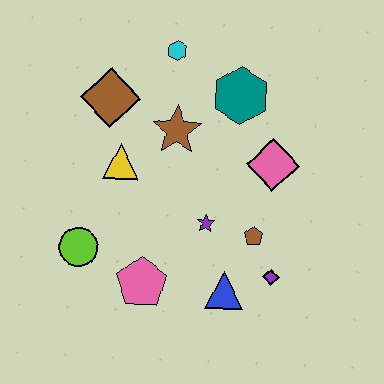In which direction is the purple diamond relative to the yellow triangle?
The purple diamond is to the right of the yellow triangle.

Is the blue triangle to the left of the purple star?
No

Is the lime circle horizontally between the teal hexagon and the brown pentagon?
No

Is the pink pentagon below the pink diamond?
Yes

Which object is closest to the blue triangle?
The purple diamond is closest to the blue triangle.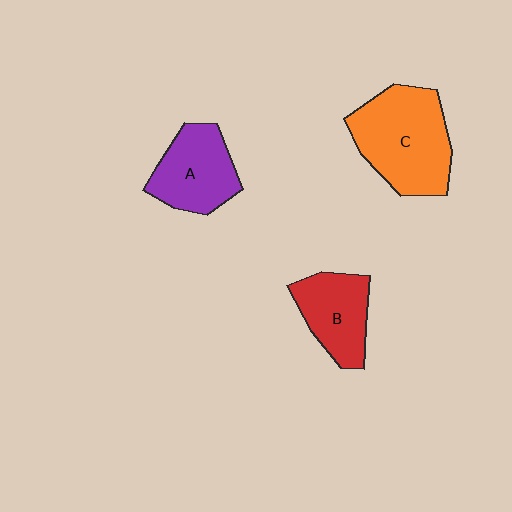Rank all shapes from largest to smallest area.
From largest to smallest: C (orange), A (purple), B (red).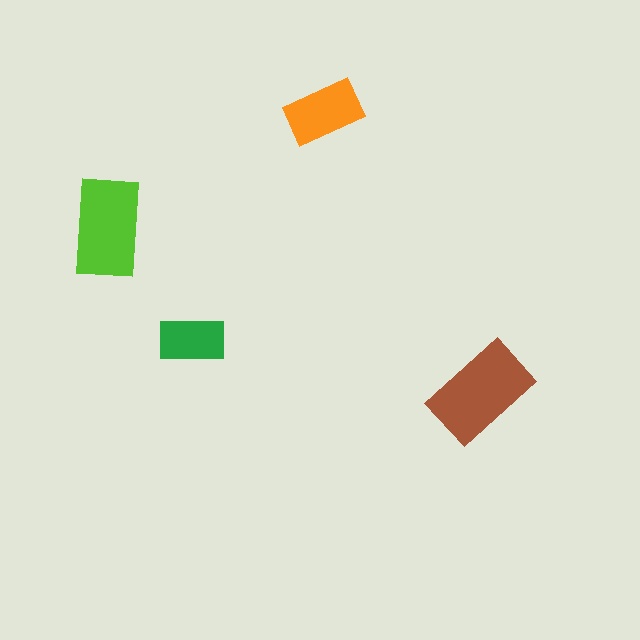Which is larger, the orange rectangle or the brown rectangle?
The brown one.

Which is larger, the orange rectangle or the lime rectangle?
The lime one.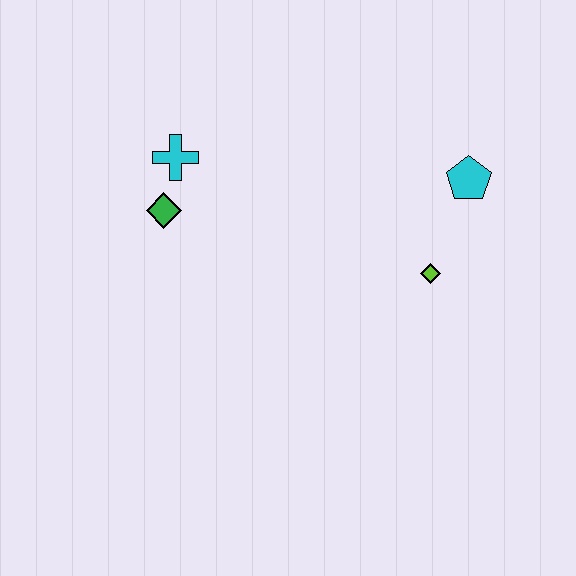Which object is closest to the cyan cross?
The green diamond is closest to the cyan cross.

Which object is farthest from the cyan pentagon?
The green diamond is farthest from the cyan pentagon.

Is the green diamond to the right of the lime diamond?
No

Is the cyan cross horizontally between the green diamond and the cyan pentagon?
Yes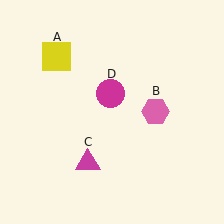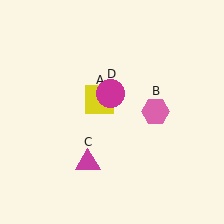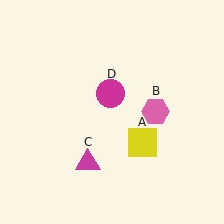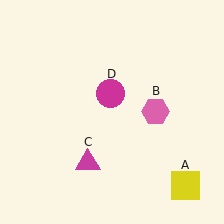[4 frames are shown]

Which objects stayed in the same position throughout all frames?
Pink hexagon (object B) and magenta triangle (object C) and magenta circle (object D) remained stationary.